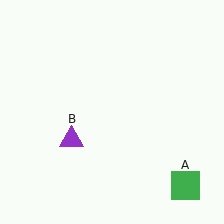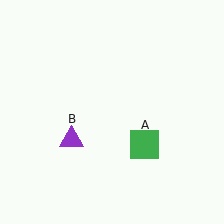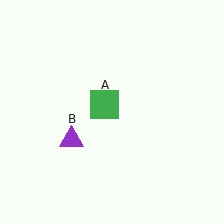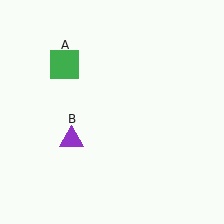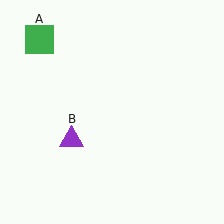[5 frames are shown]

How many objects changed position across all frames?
1 object changed position: green square (object A).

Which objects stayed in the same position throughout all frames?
Purple triangle (object B) remained stationary.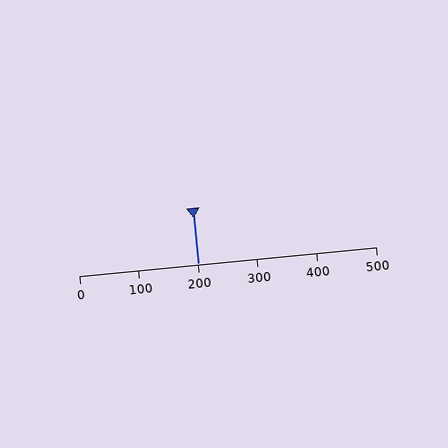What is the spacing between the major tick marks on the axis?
The major ticks are spaced 100 apart.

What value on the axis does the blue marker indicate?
The marker indicates approximately 200.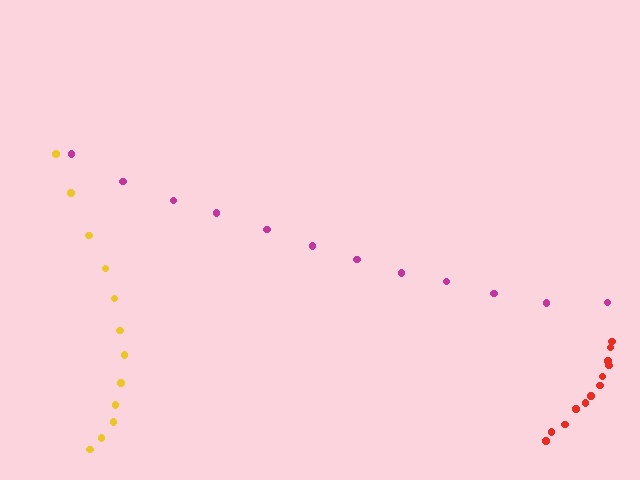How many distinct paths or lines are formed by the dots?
There are 3 distinct paths.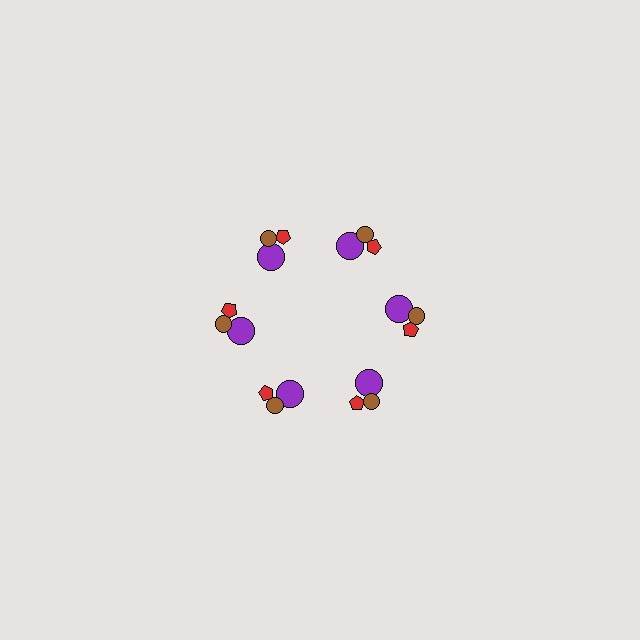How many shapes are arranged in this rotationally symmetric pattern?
There are 18 shapes, arranged in 6 groups of 3.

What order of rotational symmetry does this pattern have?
This pattern has 6-fold rotational symmetry.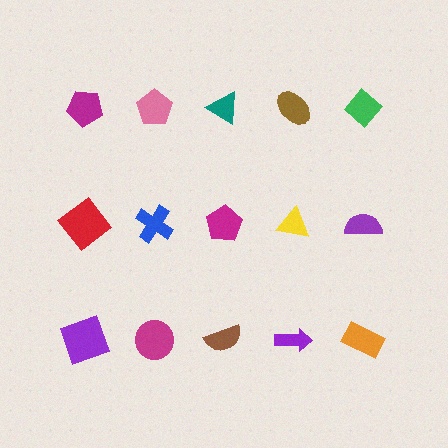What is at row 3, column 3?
A brown semicircle.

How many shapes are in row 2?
5 shapes.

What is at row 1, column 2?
A pink pentagon.